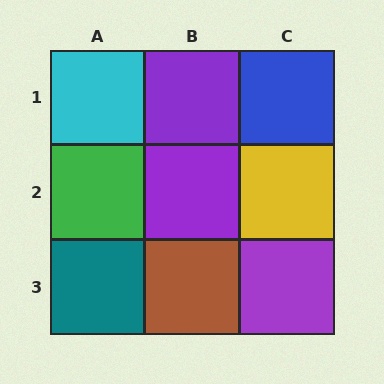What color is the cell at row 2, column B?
Purple.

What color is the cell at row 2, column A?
Green.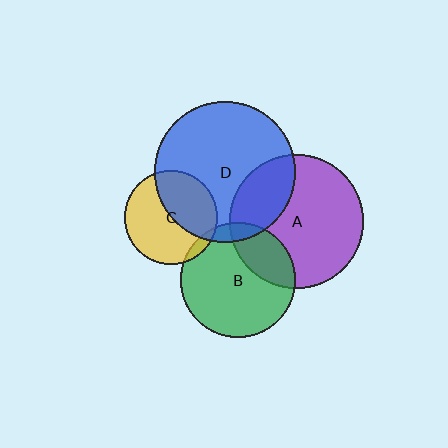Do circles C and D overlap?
Yes.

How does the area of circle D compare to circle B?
Approximately 1.5 times.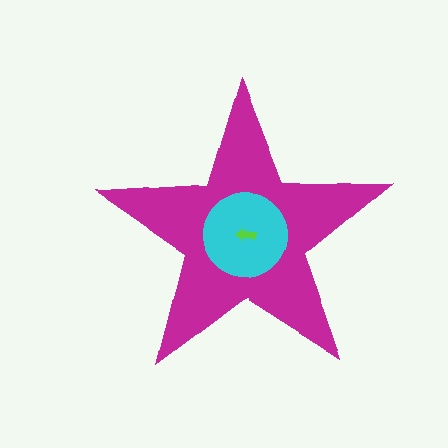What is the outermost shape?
The magenta star.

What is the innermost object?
The lime arrow.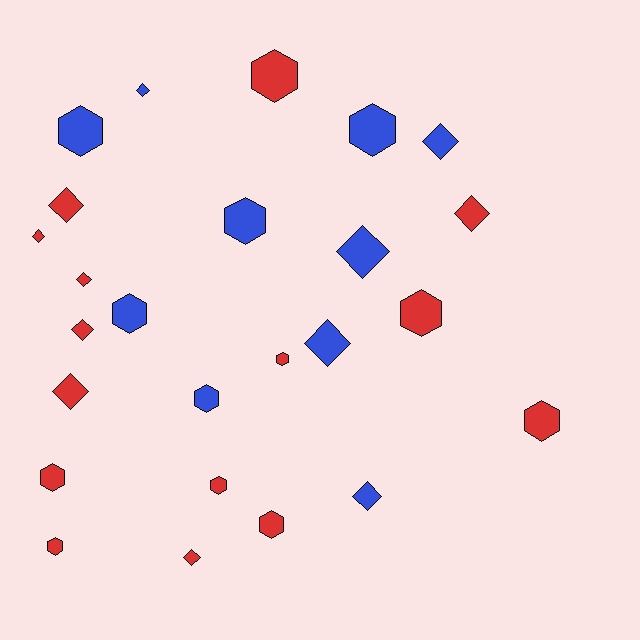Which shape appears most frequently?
Hexagon, with 13 objects.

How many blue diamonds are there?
There are 5 blue diamonds.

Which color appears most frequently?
Red, with 15 objects.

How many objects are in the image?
There are 25 objects.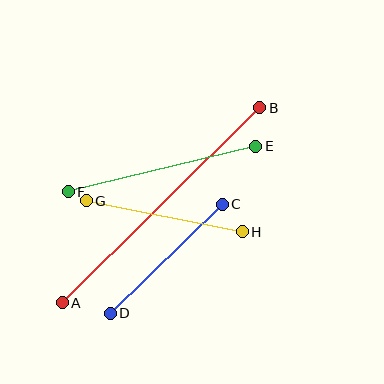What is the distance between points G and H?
The distance is approximately 159 pixels.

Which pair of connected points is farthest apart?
Points A and B are farthest apart.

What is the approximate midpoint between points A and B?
The midpoint is at approximately (161, 205) pixels.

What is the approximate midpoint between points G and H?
The midpoint is at approximately (164, 216) pixels.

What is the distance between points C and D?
The distance is approximately 156 pixels.